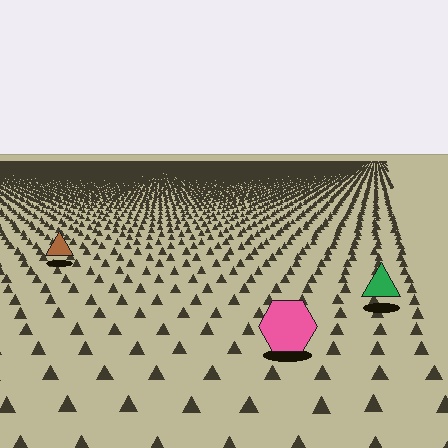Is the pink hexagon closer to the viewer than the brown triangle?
Yes. The pink hexagon is closer — you can tell from the texture gradient: the ground texture is coarser near it.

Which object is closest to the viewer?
The pink hexagon is closest. The texture marks near it are larger and more spread out.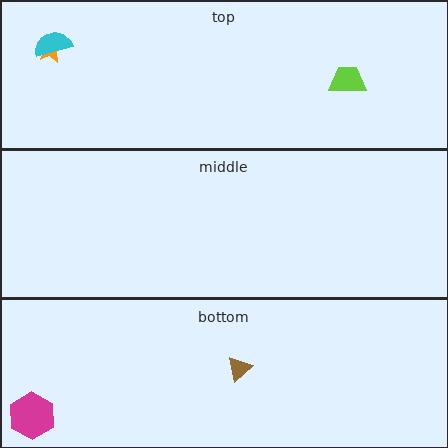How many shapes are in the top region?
3.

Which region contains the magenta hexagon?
The bottom region.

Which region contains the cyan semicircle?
The top region.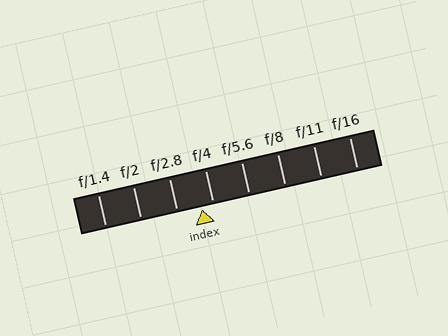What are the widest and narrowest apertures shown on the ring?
The widest aperture shown is f/1.4 and the narrowest is f/16.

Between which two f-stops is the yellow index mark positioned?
The index mark is between f/2.8 and f/4.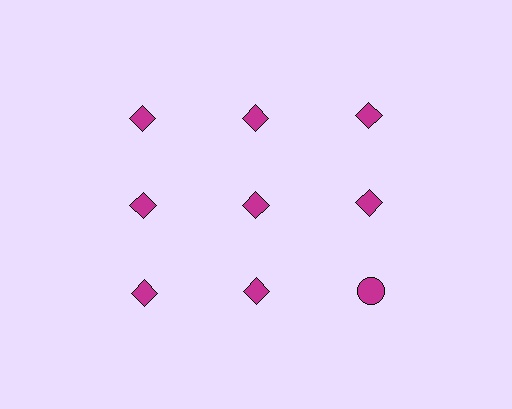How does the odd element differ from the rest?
It has a different shape: circle instead of diamond.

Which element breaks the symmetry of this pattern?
The magenta circle in the third row, center column breaks the symmetry. All other shapes are magenta diamonds.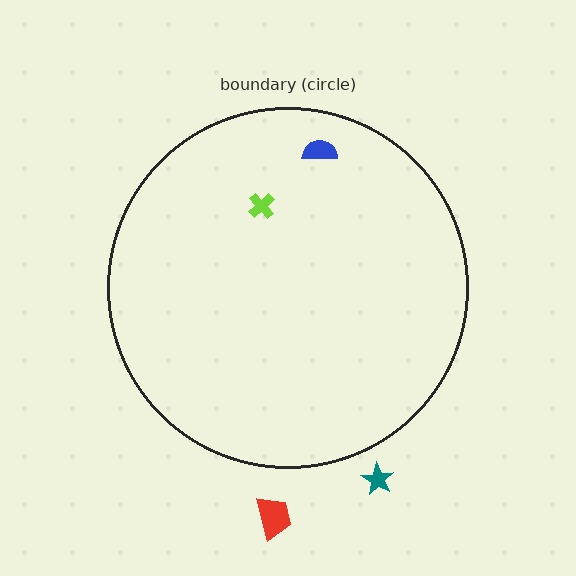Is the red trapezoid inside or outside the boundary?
Outside.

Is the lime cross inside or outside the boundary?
Inside.